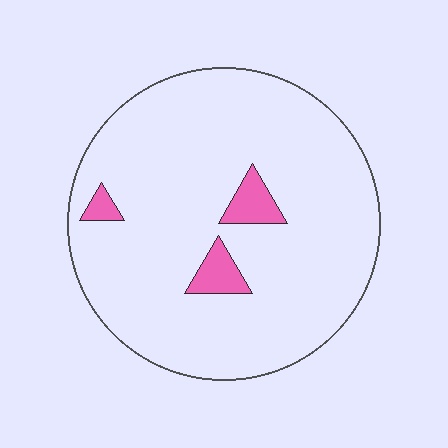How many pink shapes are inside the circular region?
3.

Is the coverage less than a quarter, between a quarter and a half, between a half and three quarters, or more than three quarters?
Less than a quarter.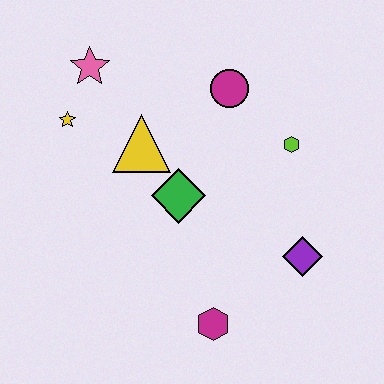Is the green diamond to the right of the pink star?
Yes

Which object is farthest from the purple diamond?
The pink star is farthest from the purple diamond.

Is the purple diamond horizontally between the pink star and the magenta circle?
No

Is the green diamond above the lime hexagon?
No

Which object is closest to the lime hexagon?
The magenta circle is closest to the lime hexagon.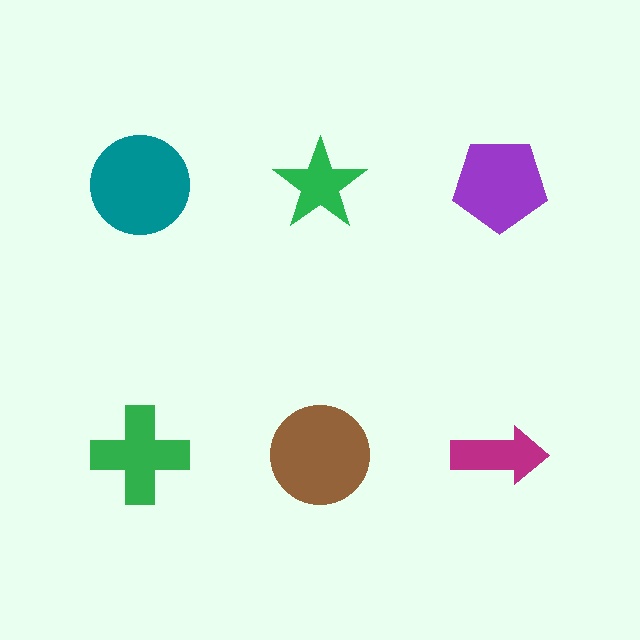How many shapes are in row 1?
3 shapes.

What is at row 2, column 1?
A green cross.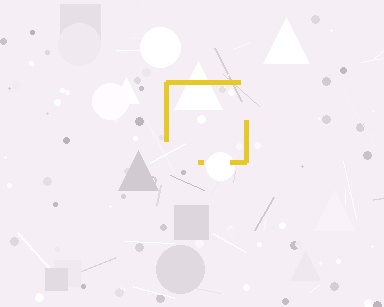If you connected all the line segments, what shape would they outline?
They would outline a square.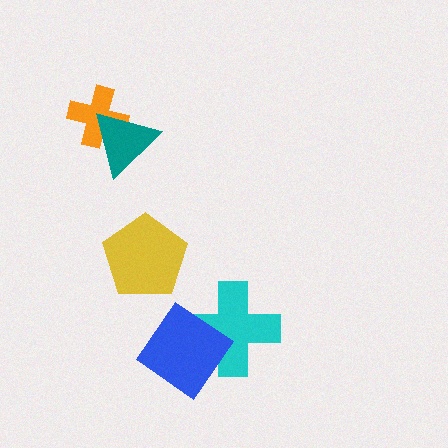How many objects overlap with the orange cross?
1 object overlaps with the orange cross.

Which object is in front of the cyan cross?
The blue diamond is in front of the cyan cross.